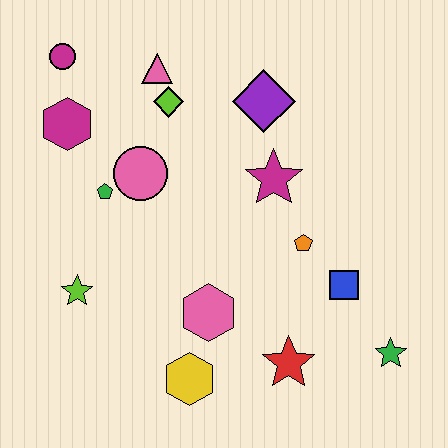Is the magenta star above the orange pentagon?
Yes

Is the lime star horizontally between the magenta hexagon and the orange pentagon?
Yes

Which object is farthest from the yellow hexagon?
The magenta circle is farthest from the yellow hexagon.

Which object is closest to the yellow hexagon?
The pink hexagon is closest to the yellow hexagon.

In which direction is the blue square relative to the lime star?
The blue square is to the right of the lime star.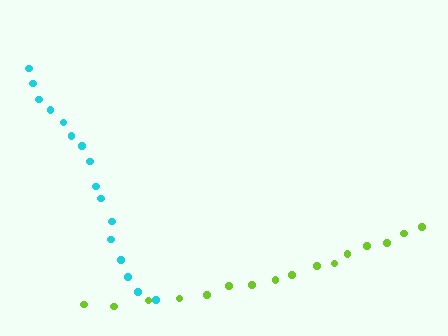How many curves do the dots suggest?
There are 2 distinct paths.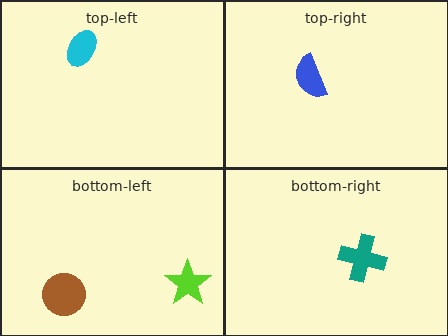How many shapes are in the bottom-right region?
1.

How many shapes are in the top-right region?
1.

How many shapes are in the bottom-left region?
3.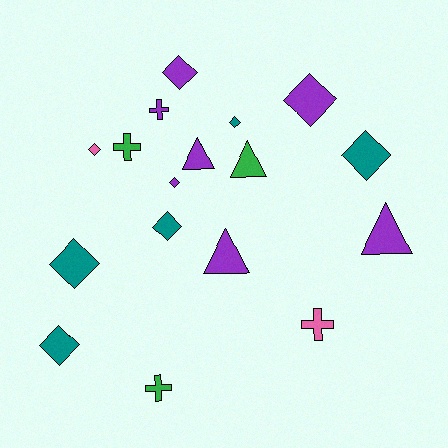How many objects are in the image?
There are 17 objects.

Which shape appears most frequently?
Diamond, with 9 objects.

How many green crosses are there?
There are 2 green crosses.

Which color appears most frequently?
Purple, with 7 objects.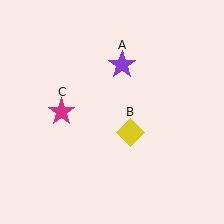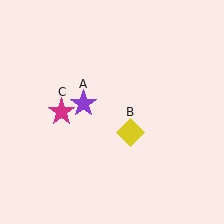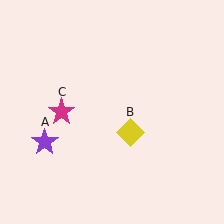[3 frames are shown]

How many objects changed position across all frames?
1 object changed position: purple star (object A).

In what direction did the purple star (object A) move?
The purple star (object A) moved down and to the left.